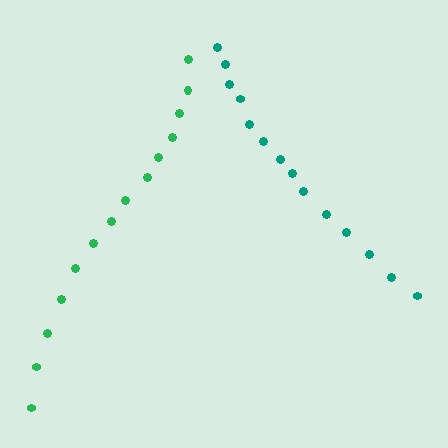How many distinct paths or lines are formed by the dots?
There are 2 distinct paths.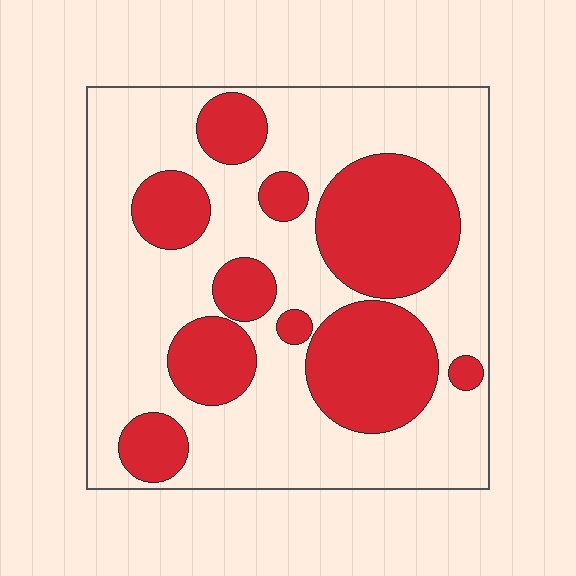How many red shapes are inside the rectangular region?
10.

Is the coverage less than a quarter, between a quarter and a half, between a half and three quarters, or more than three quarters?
Between a quarter and a half.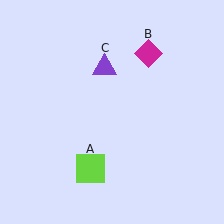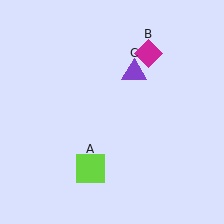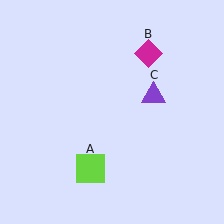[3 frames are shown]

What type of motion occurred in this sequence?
The purple triangle (object C) rotated clockwise around the center of the scene.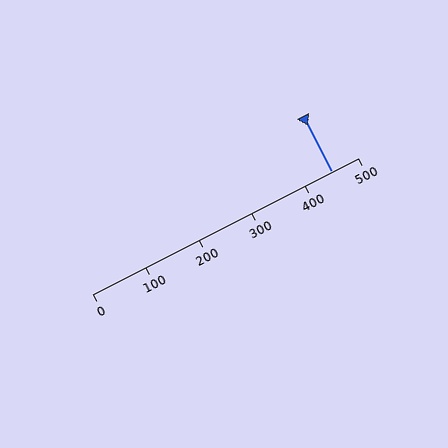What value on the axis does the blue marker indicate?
The marker indicates approximately 450.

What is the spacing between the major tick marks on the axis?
The major ticks are spaced 100 apart.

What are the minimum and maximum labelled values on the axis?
The axis runs from 0 to 500.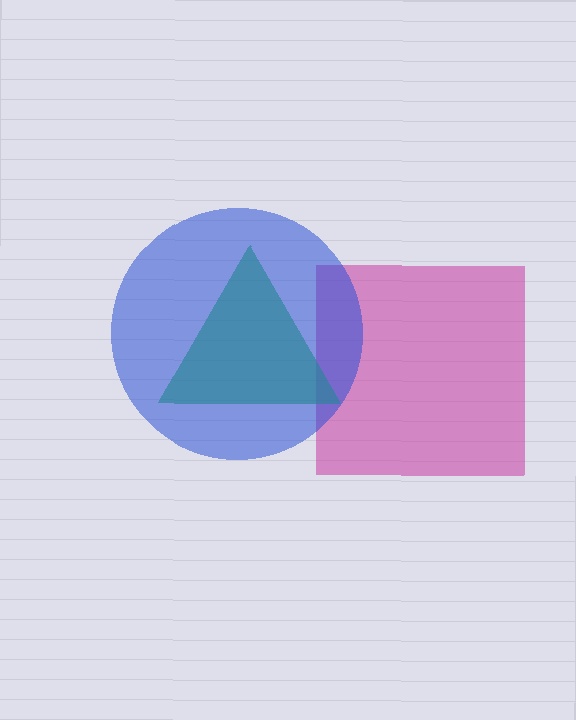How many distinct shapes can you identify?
There are 3 distinct shapes: a magenta square, a green triangle, a blue circle.